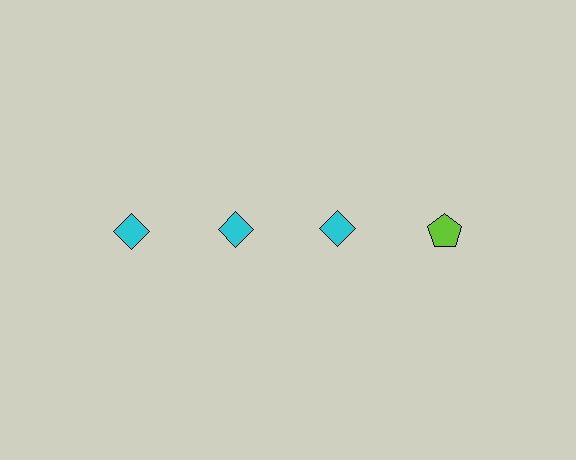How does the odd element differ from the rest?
It differs in both color (lime instead of cyan) and shape (pentagon instead of diamond).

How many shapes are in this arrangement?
There are 4 shapes arranged in a grid pattern.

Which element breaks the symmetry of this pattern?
The lime pentagon in the top row, second from right column breaks the symmetry. All other shapes are cyan diamonds.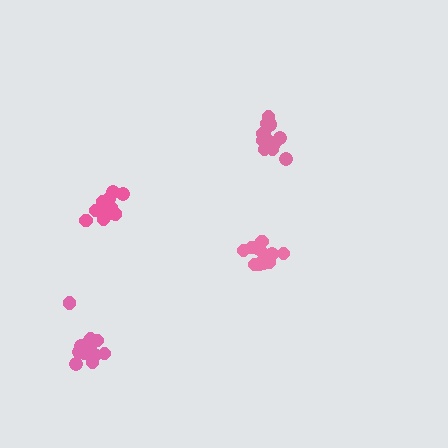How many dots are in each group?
Group 1: 12 dots, Group 2: 15 dots, Group 3: 15 dots, Group 4: 14 dots (56 total).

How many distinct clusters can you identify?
There are 4 distinct clusters.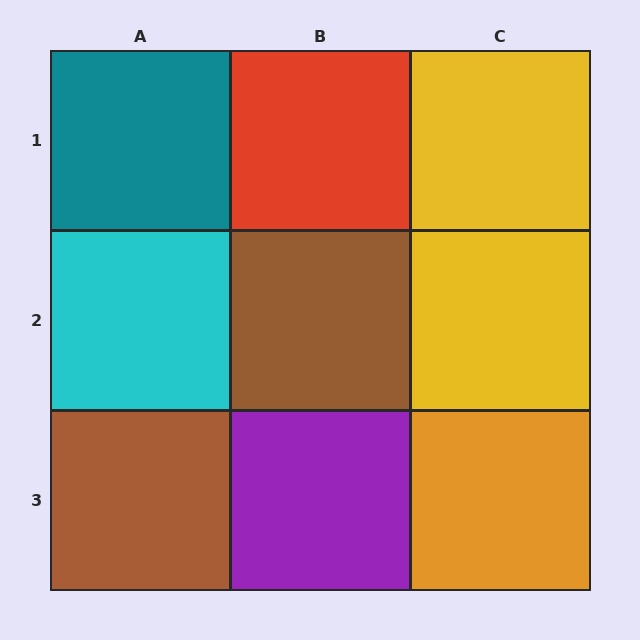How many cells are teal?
1 cell is teal.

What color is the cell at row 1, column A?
Teal.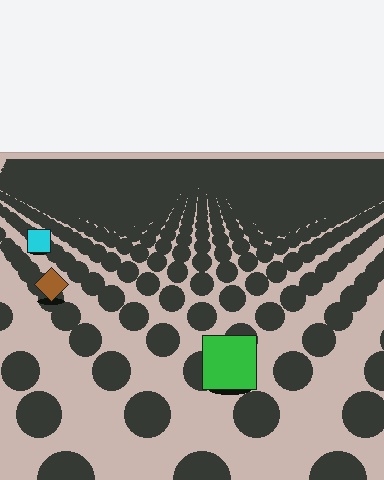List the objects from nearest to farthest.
From nearest to farthest: the green square, the brown diamond, the cyan square.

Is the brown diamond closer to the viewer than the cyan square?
Yes. The brown diamond is closer — you can tell from the texture gradient: the ground texture is coarser near it.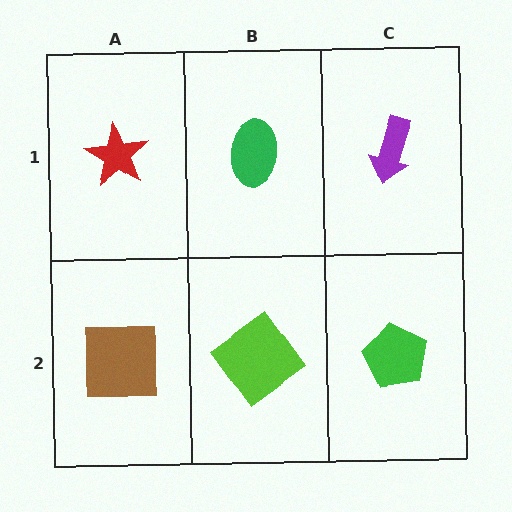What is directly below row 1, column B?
A lime diamond.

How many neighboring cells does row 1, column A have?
2.